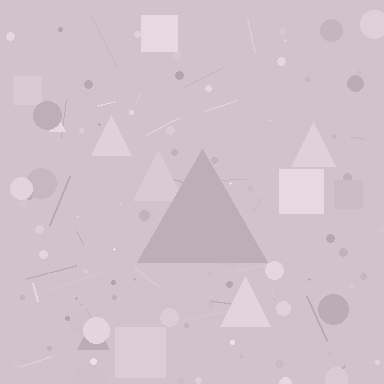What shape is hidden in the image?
A triangle is hidden in the image.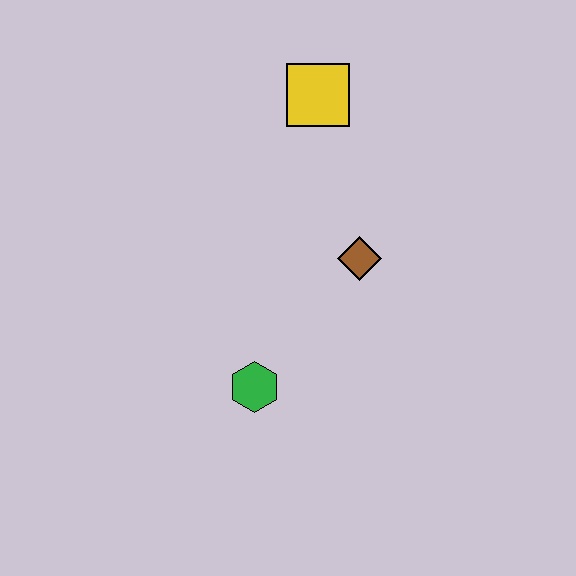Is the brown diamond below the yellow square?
Yes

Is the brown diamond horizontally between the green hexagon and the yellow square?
No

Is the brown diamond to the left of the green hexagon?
No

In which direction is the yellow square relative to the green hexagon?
The yellow square is above the green hexagon.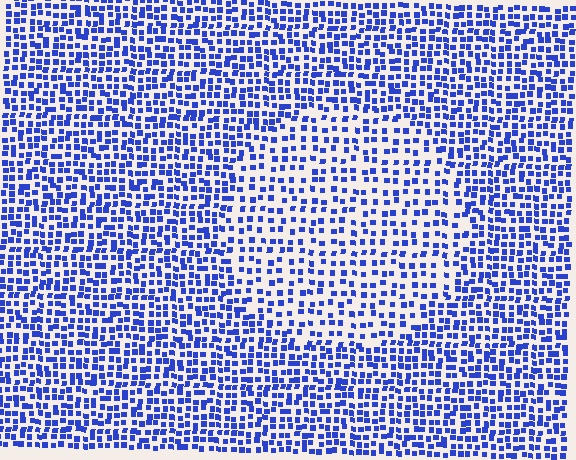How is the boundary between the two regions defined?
The boundary is defined by a change in element density (approximately 1.7x ratio). All elements are the same color, size, and shape.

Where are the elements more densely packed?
The elements are more densely packed outside the circle boundary.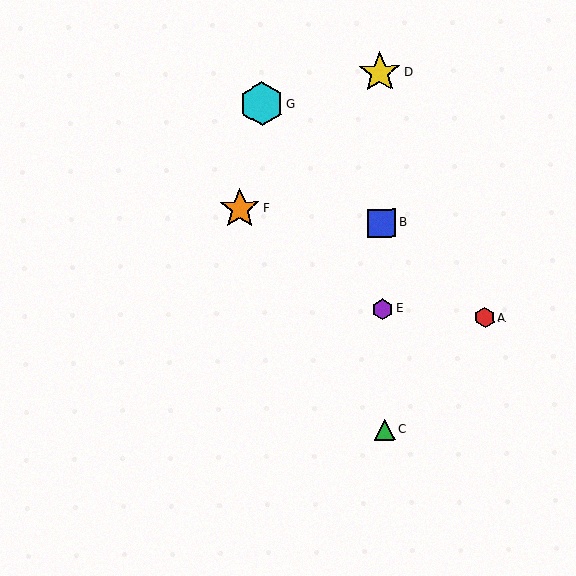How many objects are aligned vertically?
4 objects (B, C, D, E) are aligned vertically.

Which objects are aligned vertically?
Objects B, C, D, E are aligned vertically.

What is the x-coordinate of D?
Object D is at x≈380.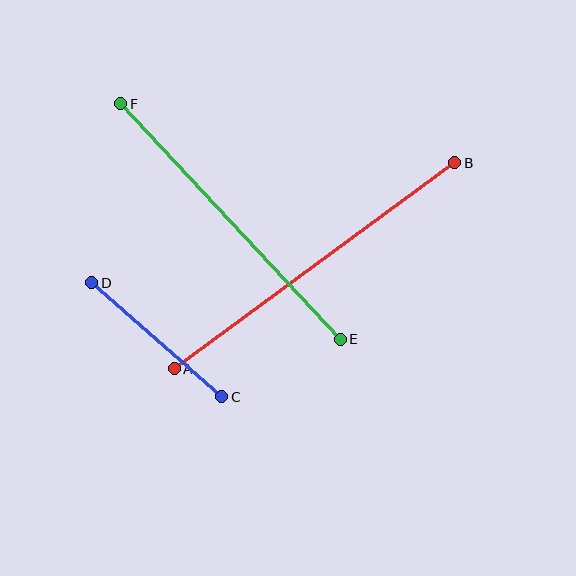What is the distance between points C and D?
The distance is approximately 173 pixels.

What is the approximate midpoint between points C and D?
The midpoint is at approximately (157, 340) pixels.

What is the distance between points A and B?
The distance is approximately 348 pixels.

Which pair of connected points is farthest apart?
Points A and B are farthest apart.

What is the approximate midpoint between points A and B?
The midpoint is at approximately (314, 266) pixels.